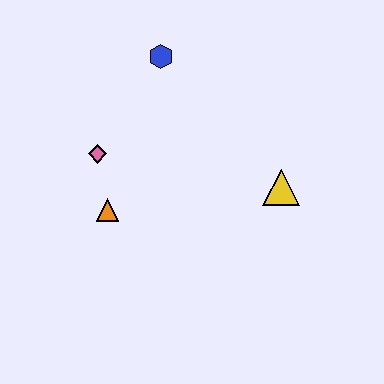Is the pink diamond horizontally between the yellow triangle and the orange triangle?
No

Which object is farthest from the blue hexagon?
The yellow triangle is farthest from the blue hexagon.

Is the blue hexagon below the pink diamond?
No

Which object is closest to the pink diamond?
The orange triangle is closest to the pink diamond.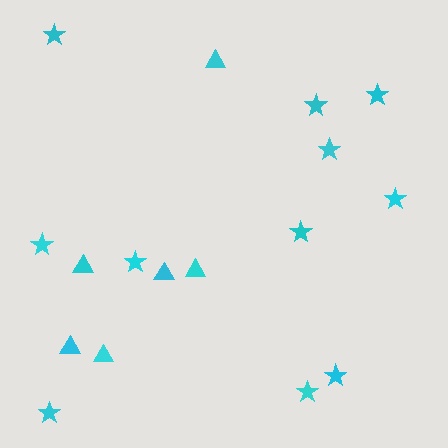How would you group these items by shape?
There are 2 groups: one group of stars (11) and one group of triangles (6).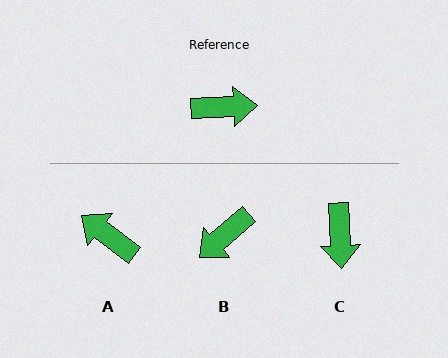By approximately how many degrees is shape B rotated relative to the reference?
Approximately 141 degrees clockwise.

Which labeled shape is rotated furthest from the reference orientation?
B, about 141 degrees away.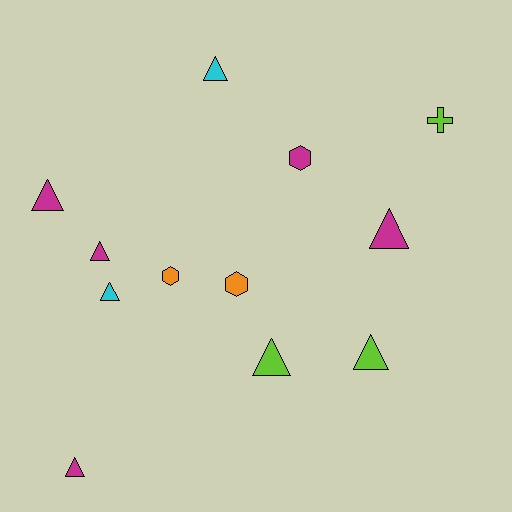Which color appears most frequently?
Magenta, with 5 objects.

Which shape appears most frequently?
Triangle, with 8 objects.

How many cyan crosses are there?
There are no cyan crosses.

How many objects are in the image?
There are 12 objects.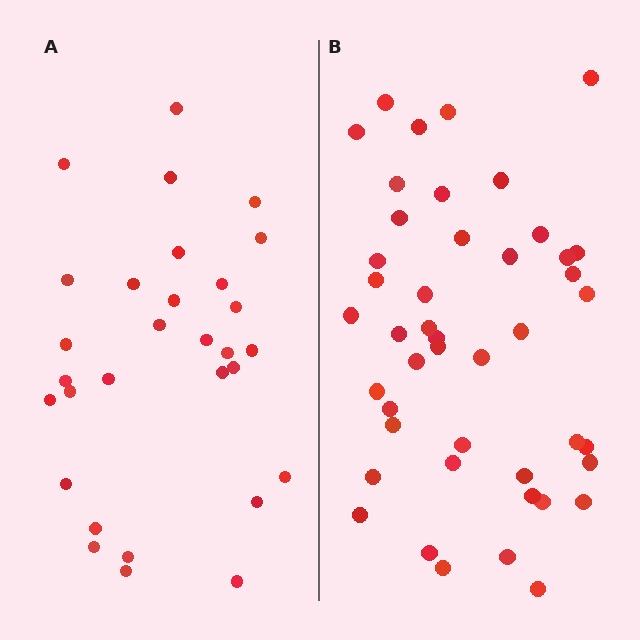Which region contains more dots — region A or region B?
Region B (the right region) has more dots.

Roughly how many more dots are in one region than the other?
Region B has approximately 15 more dots than region A.